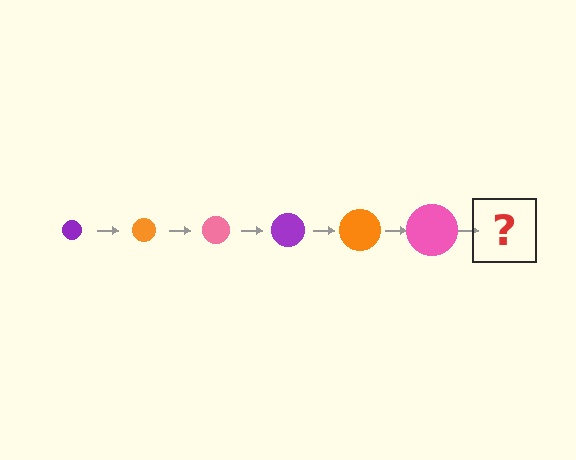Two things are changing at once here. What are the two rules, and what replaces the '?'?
The two rules are that the circle grows larger each step and the color cycles through purple, orange, and pink. The '?' should be a purple circle, larger than the previous one.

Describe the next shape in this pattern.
It should be a purple circle, larger than the previous one.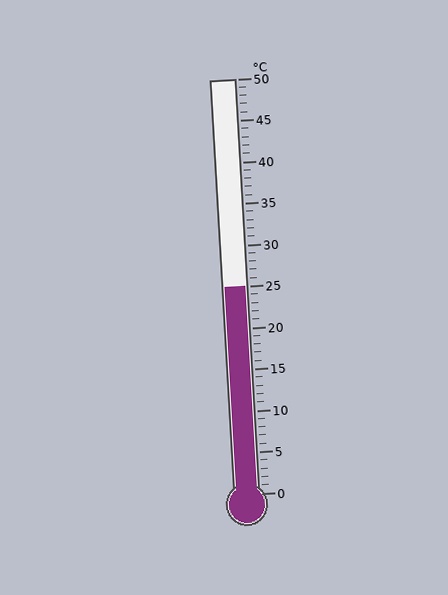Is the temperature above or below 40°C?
The temperature is below 40°C.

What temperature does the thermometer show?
The thermometer shows approximately 25°C.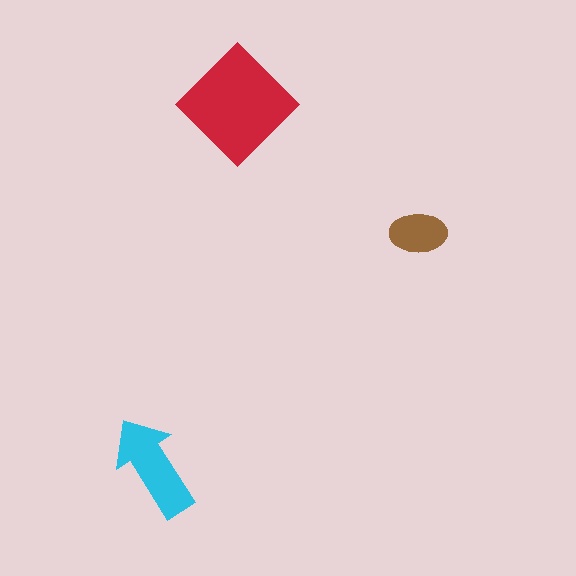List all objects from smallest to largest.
The brown ellipse, the cyan arrow, the red diamond.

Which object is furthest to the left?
The cyan arrow is leftmost.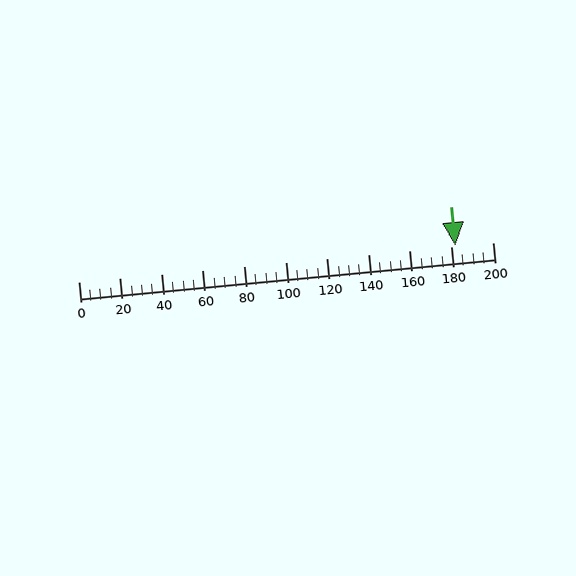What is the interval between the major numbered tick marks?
The major tick marks are spaced 20 units apart.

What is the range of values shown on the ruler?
The ruler shows values from 0 to 200.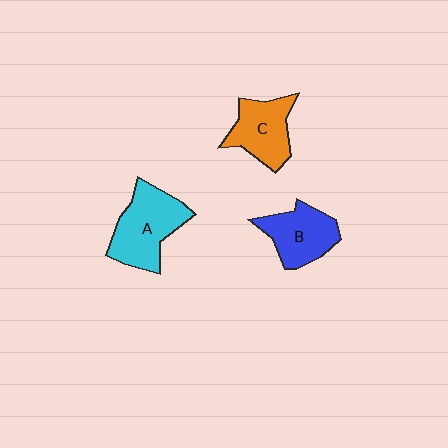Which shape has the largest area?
Shape A (cyan).